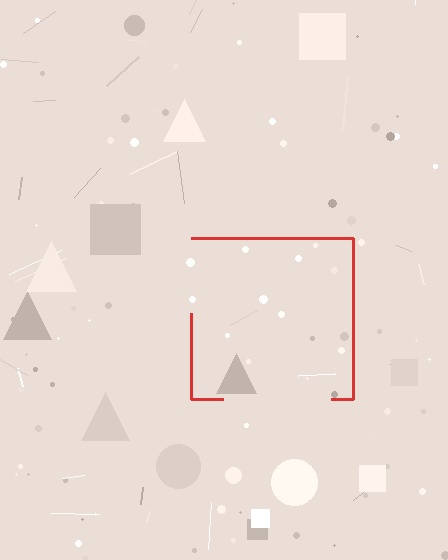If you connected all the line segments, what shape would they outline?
They would outline a square.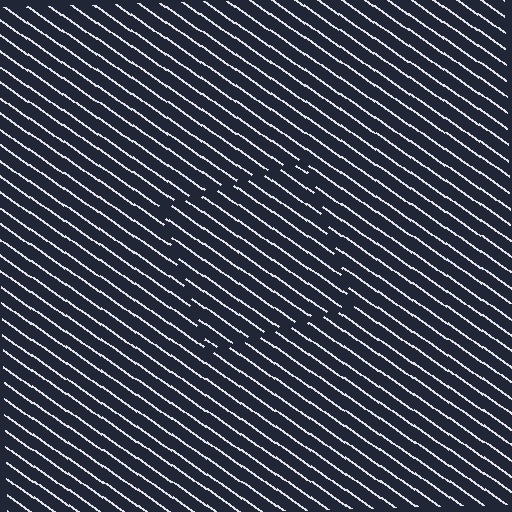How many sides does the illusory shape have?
4 sides — the line-ends trace a square.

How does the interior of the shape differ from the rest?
The interior of the shape contains the same grating, shifted by half a period — the contour is defined by the phase discontinuity where line-ends from the inner and outer gratings abut.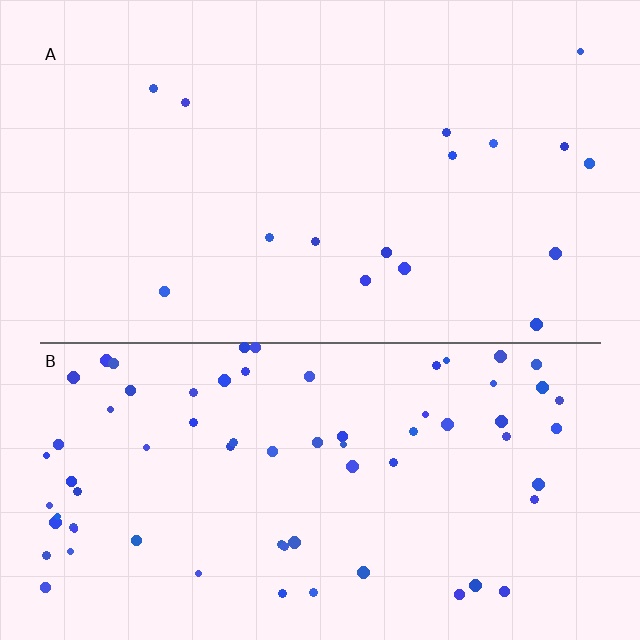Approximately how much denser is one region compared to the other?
Approximately 4.3× — region B over region A.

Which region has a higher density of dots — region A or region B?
B (the bottom).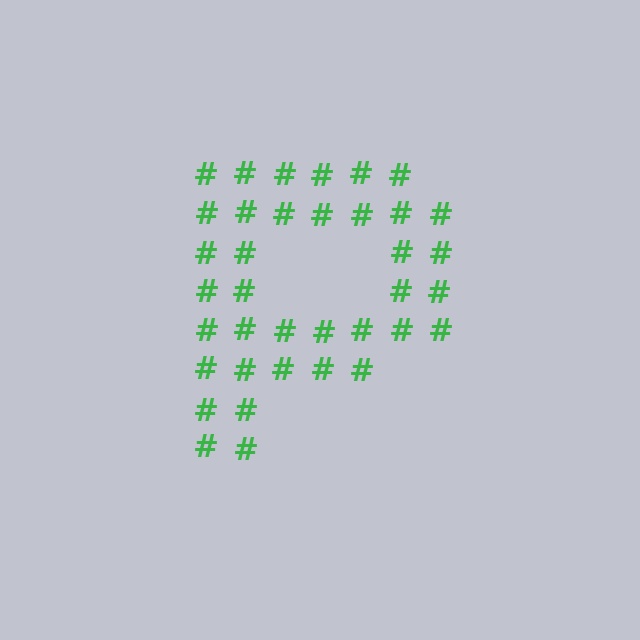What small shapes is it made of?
It is made of small hash symbols.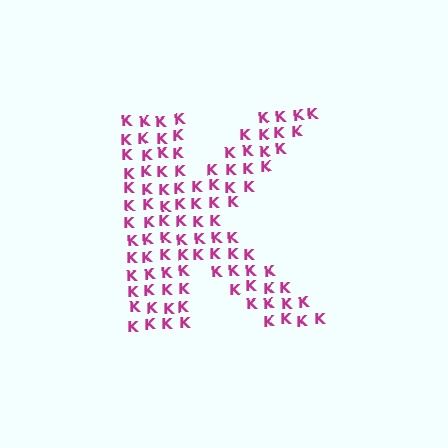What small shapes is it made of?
It is made of small letter K's.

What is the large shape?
The large shape is the letter K.